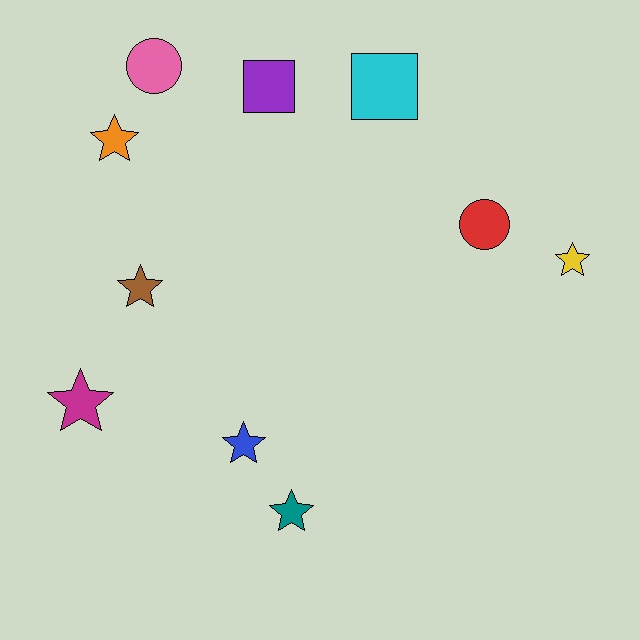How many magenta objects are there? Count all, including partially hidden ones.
There is 1 magenta object.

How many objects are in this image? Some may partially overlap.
There are 10 objects.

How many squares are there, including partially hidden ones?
There are 2 squares.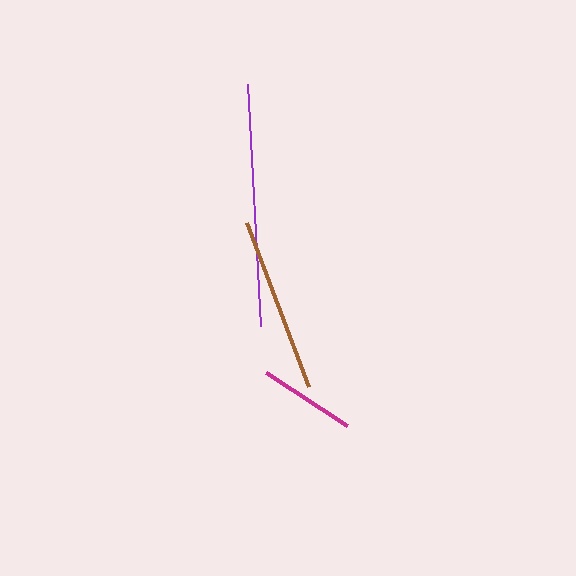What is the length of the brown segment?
The brown segment is approximately 175 pixels long.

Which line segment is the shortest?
The magenta line is the shortest at approximately 97 pixels.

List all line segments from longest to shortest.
From longest to shortest: purple, brown, magenta.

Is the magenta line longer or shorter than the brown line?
The brown line is longer than the magenta line.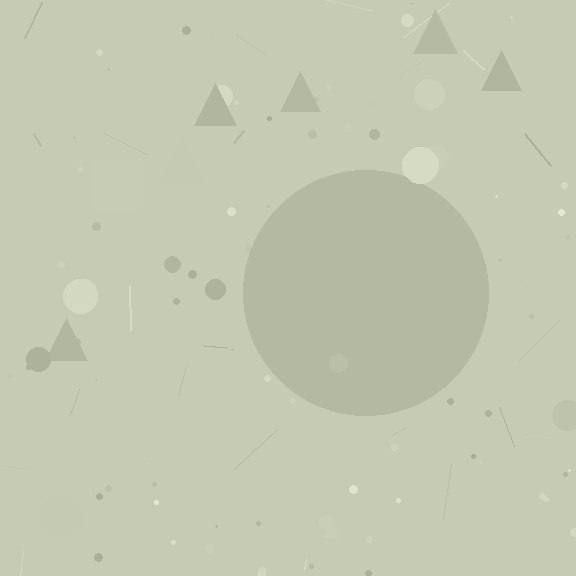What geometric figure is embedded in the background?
A circle is embedded in the background.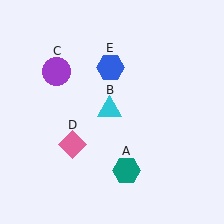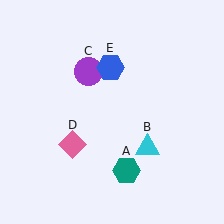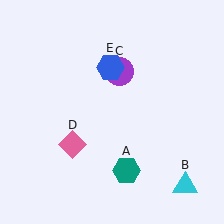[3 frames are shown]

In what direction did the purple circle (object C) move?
The purple circle (object C) moved right.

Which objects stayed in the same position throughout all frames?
Teal hexagon (object A) and pink diamond (object D) and blue hexagon (object E) remained stationary.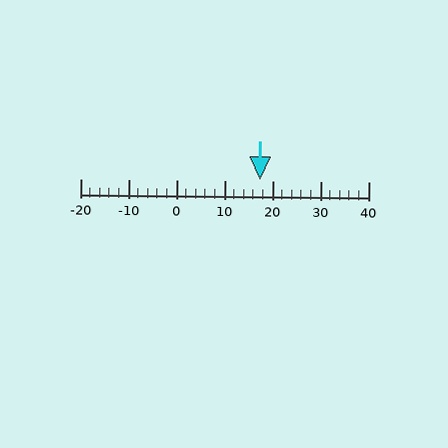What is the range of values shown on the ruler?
The ruler shows values from -20 to 40.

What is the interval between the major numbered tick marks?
The major tick marks are spaced 10 units apart.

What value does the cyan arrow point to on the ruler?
The cyan arrow points to approximately 17.